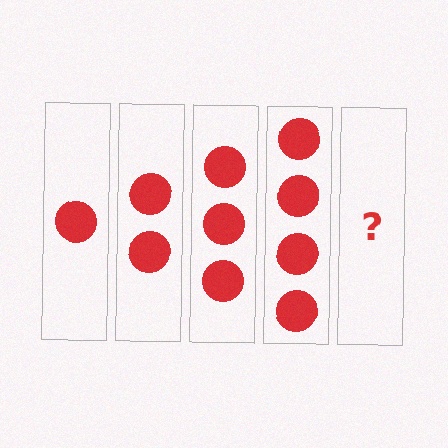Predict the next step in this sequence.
The next step is 5 circles.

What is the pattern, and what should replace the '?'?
The pattern is that each step adds one more circle. The '?' should be 5 circles.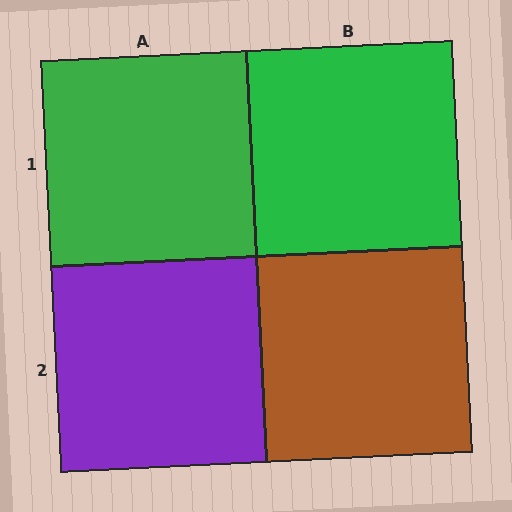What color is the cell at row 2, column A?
Purple.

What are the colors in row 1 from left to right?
Green, green.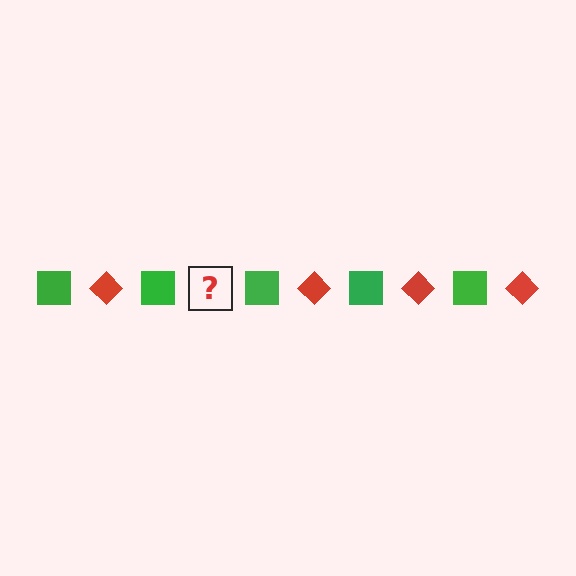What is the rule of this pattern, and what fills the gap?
The rule is that the pattern alternates between green square and red diamond. The gap should be filled with a red diamond.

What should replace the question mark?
The question mark should be replaced with a red diamond.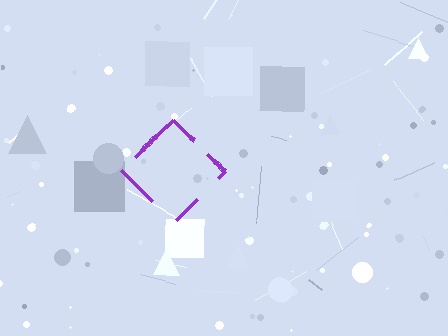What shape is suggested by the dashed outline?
The dashed outline suggests a diamond.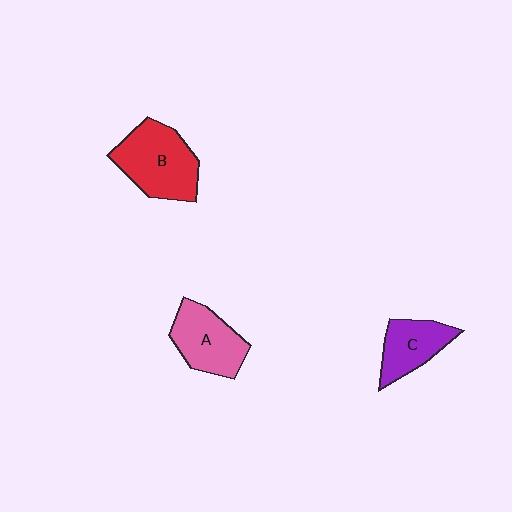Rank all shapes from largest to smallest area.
From largest to smallest: B (red), A (pink), C (purple).